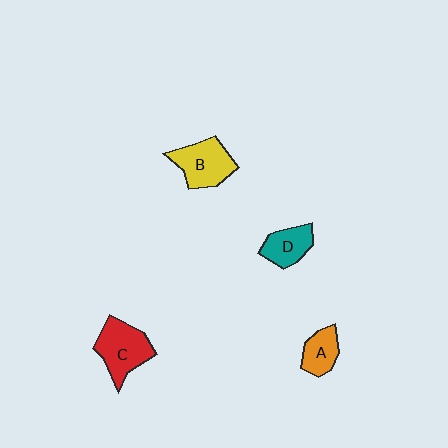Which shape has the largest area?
Shape C (red).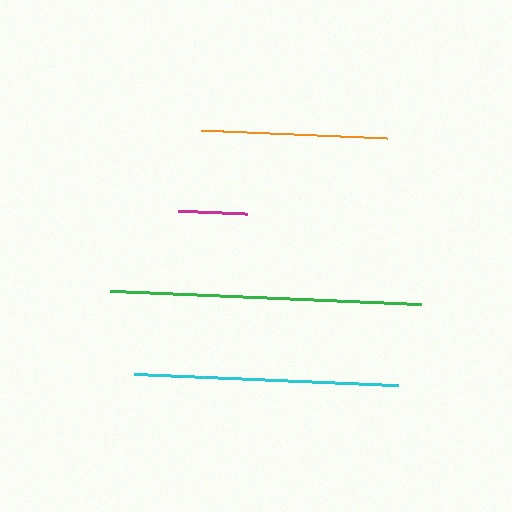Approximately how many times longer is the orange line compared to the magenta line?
The orange line is approximately 2.7 times the length of the magenta line.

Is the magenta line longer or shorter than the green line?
The green line is longer than the magenta line.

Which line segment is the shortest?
The magenta line is the shortest at approximately 68 pixels.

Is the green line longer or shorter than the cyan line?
The green line is longer than the cyan line.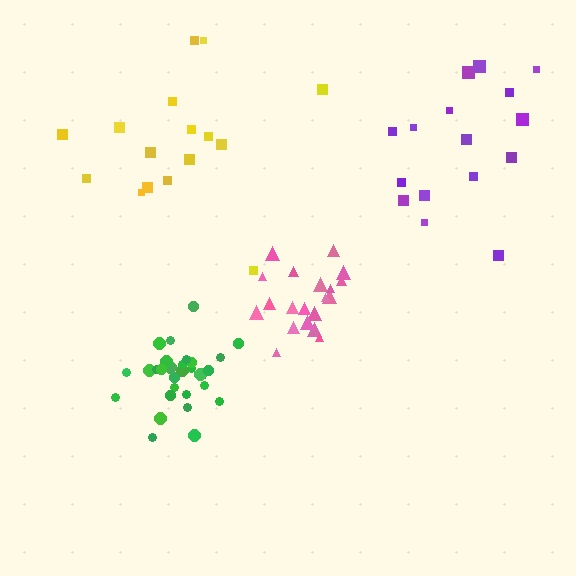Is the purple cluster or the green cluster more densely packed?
Green.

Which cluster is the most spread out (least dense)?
Yellow.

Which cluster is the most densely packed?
Green.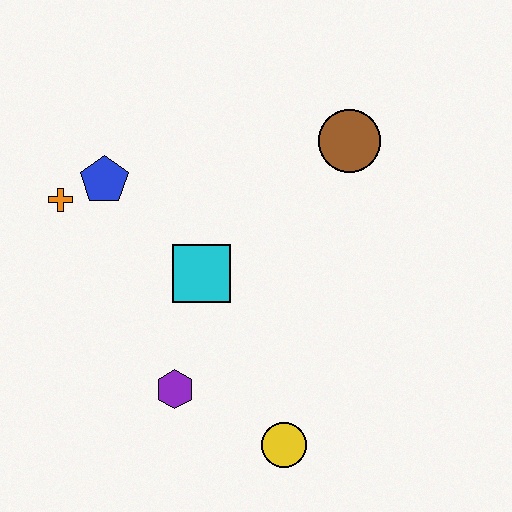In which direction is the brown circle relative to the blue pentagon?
The brown circle is to the right of the blue pentagon.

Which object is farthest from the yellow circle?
The orange cross is farthest from the yellow circle.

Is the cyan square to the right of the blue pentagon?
Yes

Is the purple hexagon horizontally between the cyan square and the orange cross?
Yes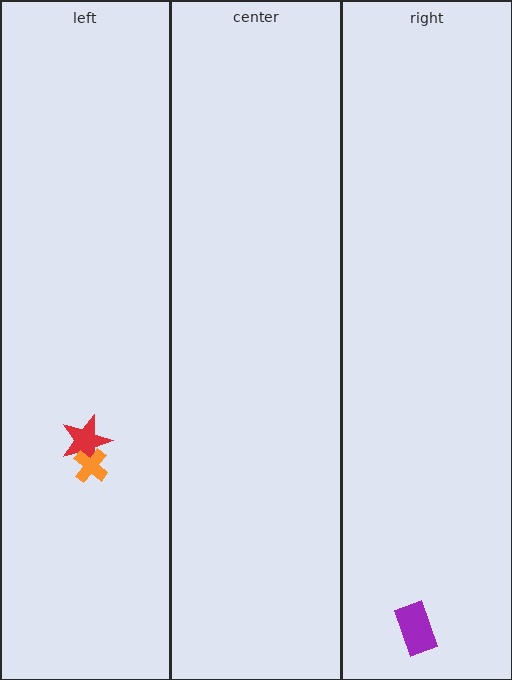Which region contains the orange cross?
The left region.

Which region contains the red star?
The left region.